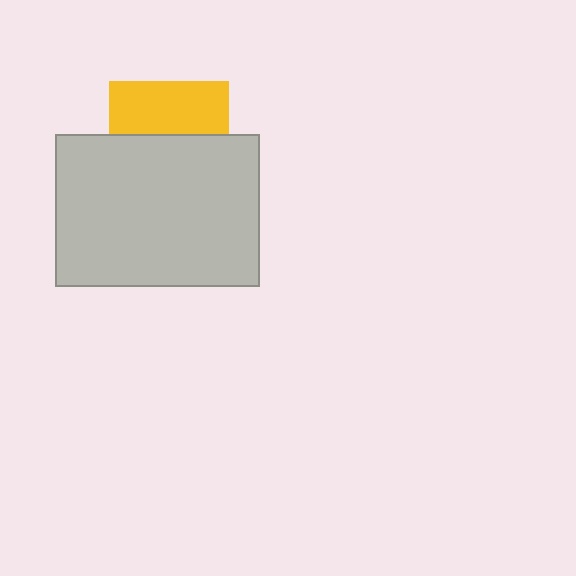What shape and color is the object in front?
The object in front is a light gray rectangle.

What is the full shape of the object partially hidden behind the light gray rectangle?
The partially hidden object is a yellow square.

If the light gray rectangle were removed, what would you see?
You would see the complete yellow square.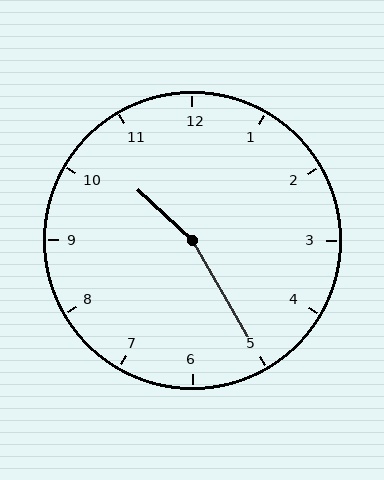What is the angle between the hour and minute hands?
Approximately 162 degrees.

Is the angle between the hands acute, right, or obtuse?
It is obtuse.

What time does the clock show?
10:25.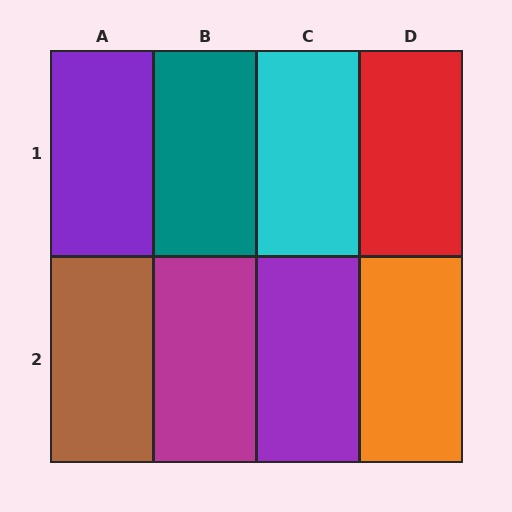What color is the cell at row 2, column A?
Brown.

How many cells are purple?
2 cells are purple.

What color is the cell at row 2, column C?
Purple.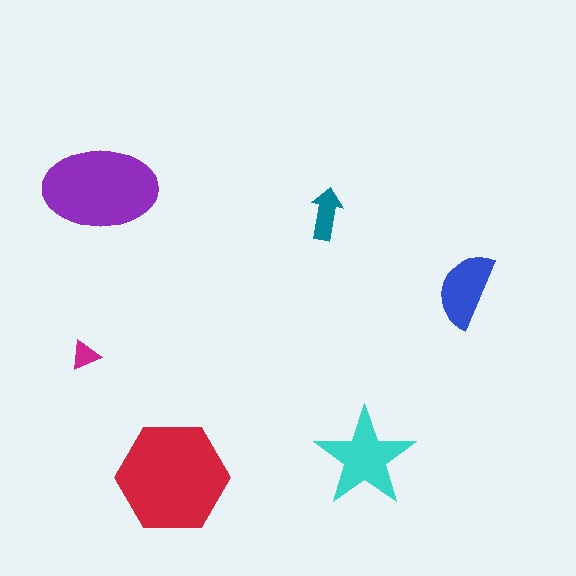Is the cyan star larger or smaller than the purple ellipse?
Smaller.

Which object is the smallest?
The magenta triangle.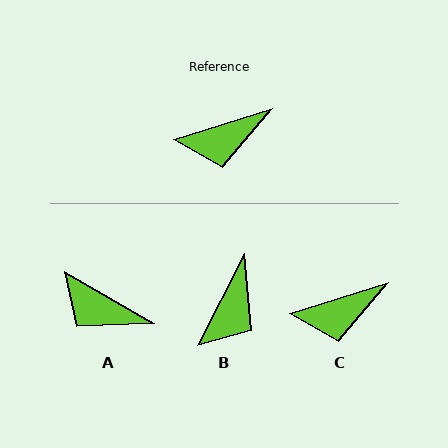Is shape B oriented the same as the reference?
No, it is off by about 45 degrees.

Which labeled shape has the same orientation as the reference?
C.